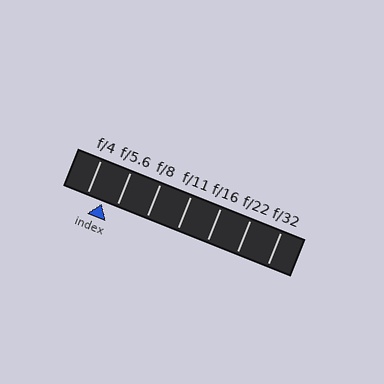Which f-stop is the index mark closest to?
The index mark is closest to f/5.6.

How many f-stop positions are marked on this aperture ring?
There are 7 f-stop positions marked.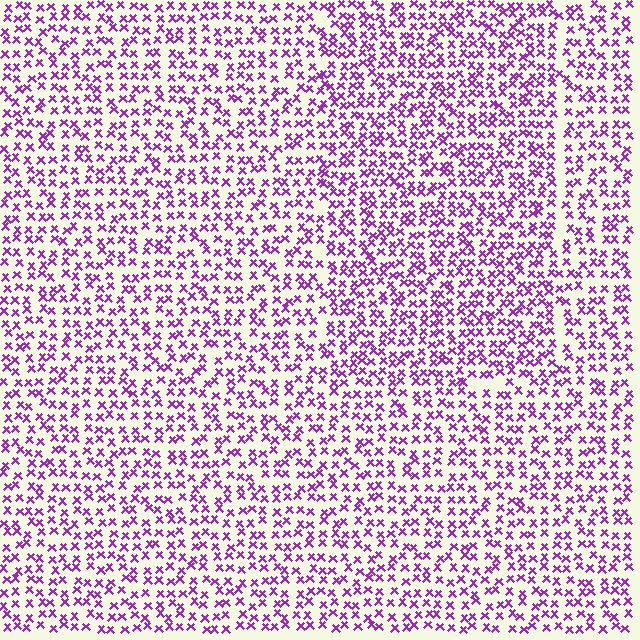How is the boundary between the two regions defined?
The boundary is defined by a change in element density (approximately 1.4x ratio). All elements are the same color, size, and shape.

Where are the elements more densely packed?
The elements are more densely packed inside the rectangle boundary.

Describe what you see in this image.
The image contains small purple elements arranged at two different densities. A rectangle-shaped region is visible where the elements are more densely packed than the surrounding area.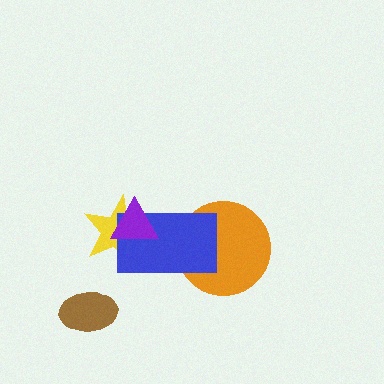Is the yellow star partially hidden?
Yes, it is partially covered by another shape.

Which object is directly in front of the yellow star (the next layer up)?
The blue rectangle is directly in front of the yellow star.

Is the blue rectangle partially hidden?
Yes, it is partially covered by another shape.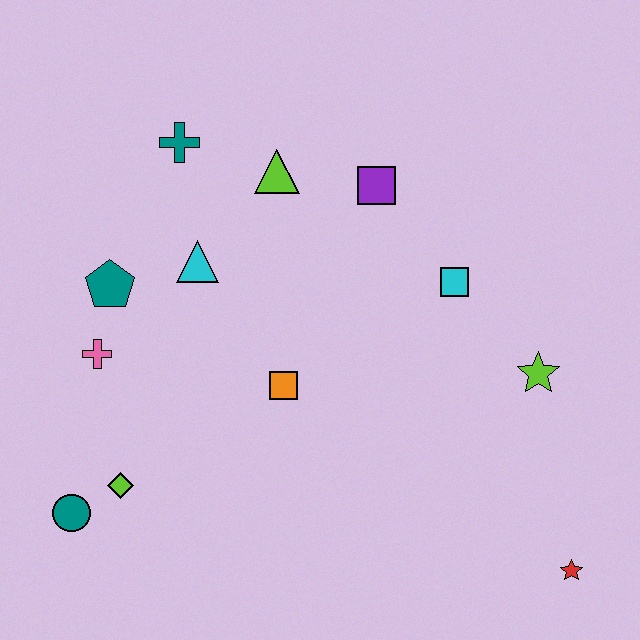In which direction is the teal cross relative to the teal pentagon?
The teal cross is above the teal pentagon.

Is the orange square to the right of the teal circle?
Yes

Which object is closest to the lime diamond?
The teal circle is closest to the lime diamond.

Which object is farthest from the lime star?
The teal circle is farthest from the lime star.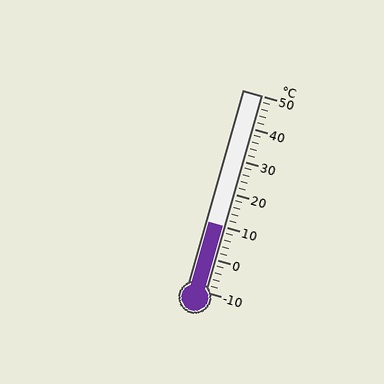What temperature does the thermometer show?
The thermometer shows approximately 10°C.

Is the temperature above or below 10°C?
The temperature is at 10°C.